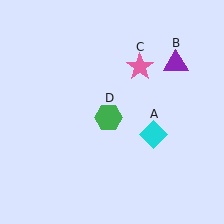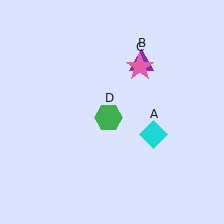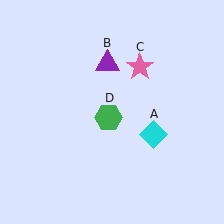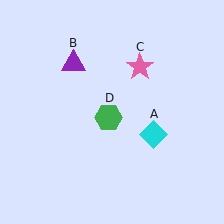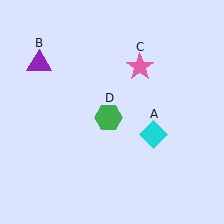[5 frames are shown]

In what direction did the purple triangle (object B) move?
The purple triangle (object B) moved left.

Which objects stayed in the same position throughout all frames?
Cyan diamond (object A) and pink star (object C) and green hexagon (object D) remained stationary.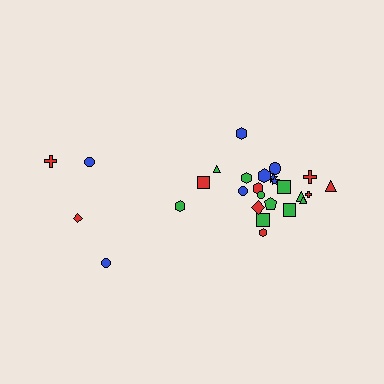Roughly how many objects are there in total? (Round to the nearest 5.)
Roughly 25 objects in total.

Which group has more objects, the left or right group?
The right group.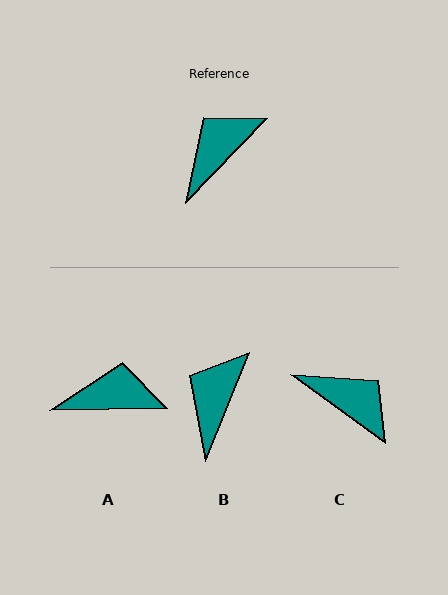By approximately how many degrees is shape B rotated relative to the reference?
Approximately 22 degrees counter-clockwise.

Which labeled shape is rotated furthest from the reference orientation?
C, about 82 degrees away.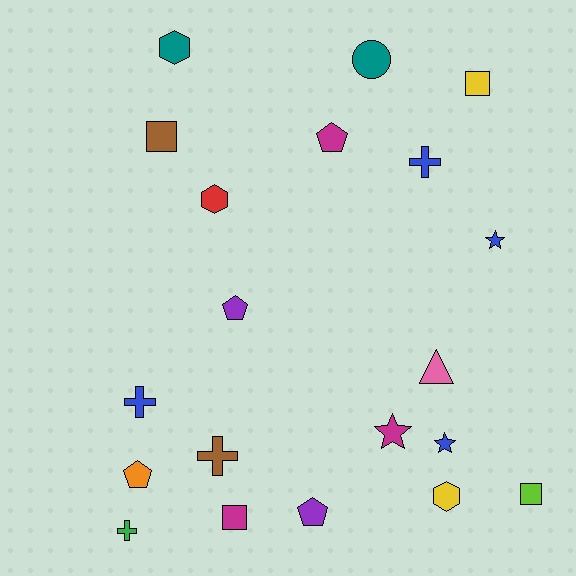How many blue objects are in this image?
There are 4 blue objects.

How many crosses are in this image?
There are 4 crosses.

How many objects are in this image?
There are 20 objects.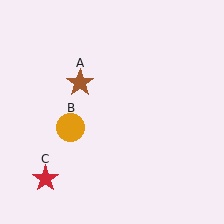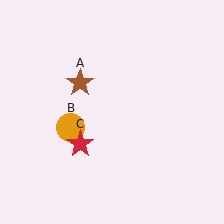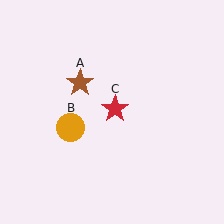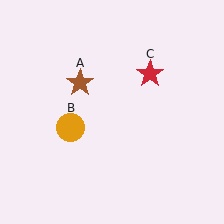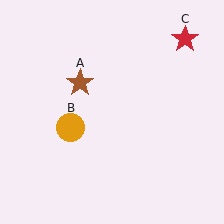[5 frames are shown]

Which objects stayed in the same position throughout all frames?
Brown star (object A) and orange circle (object B) remained stationary.